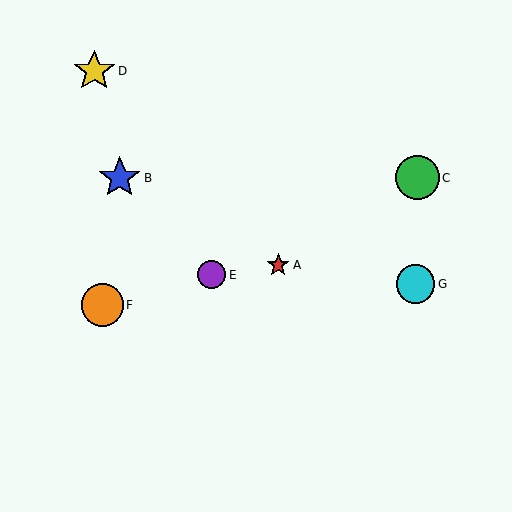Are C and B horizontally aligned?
Yes, both are at y≈178.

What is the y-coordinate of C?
Object C is at y≈178.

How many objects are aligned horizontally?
2 objects (B, C) are aligned horizontally.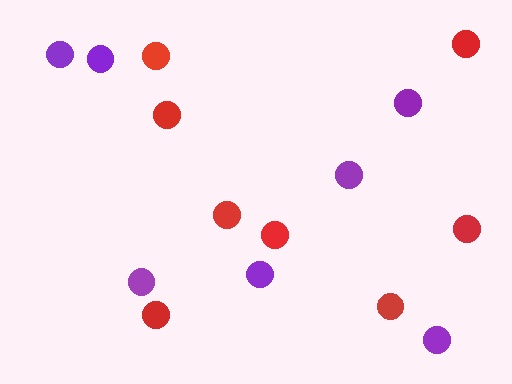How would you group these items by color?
There are 2 groups: one group of purple circles (7) and one group of red circles (8).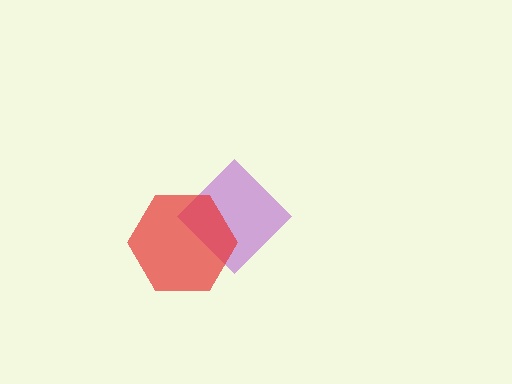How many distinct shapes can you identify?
There are 2 distinct shapes: a purple diamond, a red hexagon.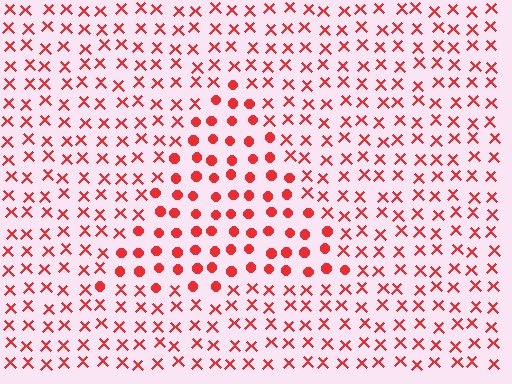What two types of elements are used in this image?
The image uses circles inside the triangle region and X marks outside it.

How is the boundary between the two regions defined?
The boundary is defined by a change in element shape: circles inside vs. X marks outside. All elements share the same color and spacing.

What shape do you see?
I see a triangle.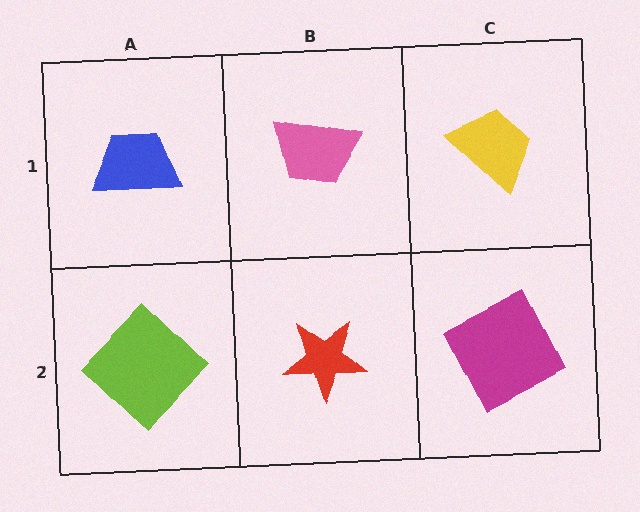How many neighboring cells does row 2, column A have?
2.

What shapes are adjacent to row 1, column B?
A red star (row 2, column B), a blue trapezoid (row 1, column A), a yellow trapezoid (row 1, column C).